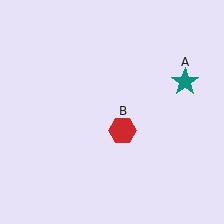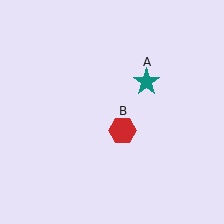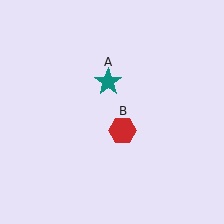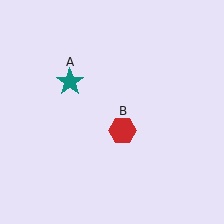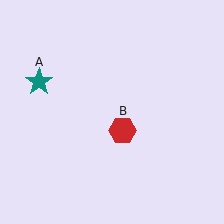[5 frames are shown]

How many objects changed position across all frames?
1 object changed position: teal star (object A).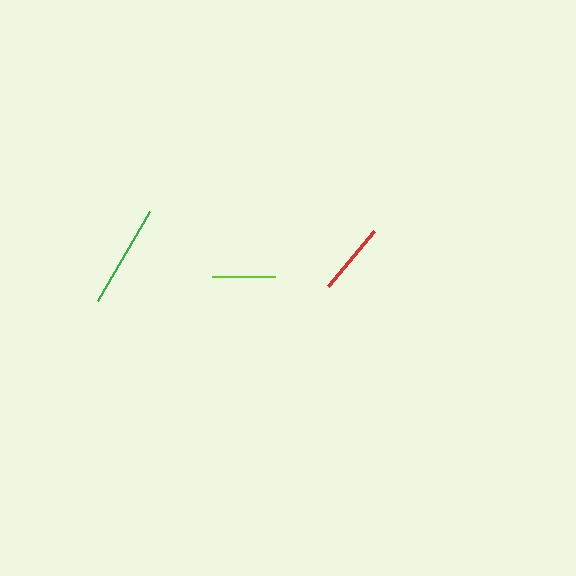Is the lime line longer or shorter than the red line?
The red line is longer than the lime line.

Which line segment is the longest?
The green line is the longest at approximately 103 pixels.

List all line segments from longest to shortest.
From longest to shortest: green, red, lime.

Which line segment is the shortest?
The lime line is the shortest at approximately 63 pixels.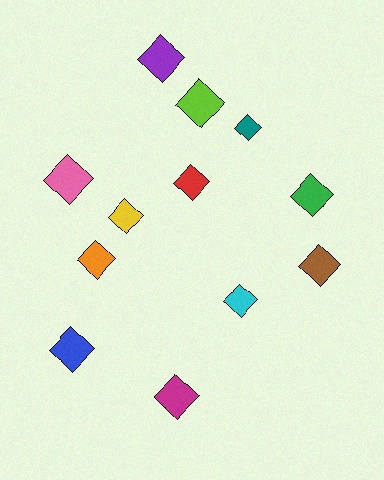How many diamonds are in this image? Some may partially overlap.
There are 12 diamonds.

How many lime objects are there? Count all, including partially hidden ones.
There is 1 lime object.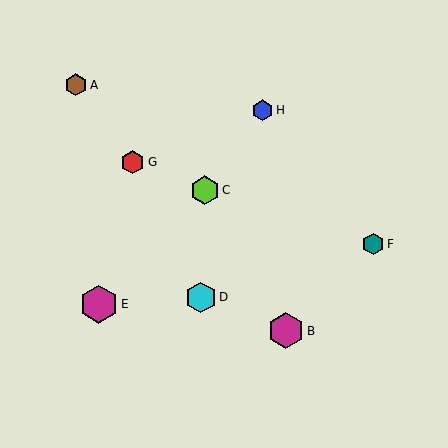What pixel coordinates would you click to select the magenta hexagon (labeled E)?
Click at (99, 304) to select the magenta hexagon E.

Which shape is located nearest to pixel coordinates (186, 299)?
The cyan hexagon (labeled D) at (201, 297) is nearest to that location.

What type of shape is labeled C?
Shape C is a lime hexagon.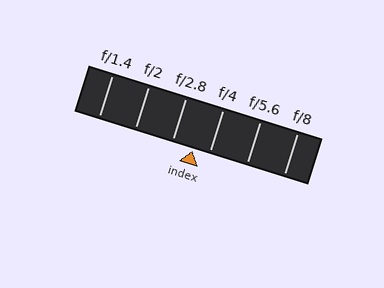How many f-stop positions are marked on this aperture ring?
There are 6 f-stop positions marked.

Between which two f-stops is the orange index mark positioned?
The index mark is between f/2.8 and f/4.